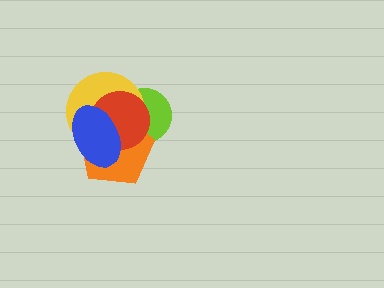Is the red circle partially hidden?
Yes, it is partially covered by another shape.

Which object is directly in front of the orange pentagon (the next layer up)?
The red circle is directly in front of the orange pentagon.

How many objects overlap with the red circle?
4 objects overlap with the red circle.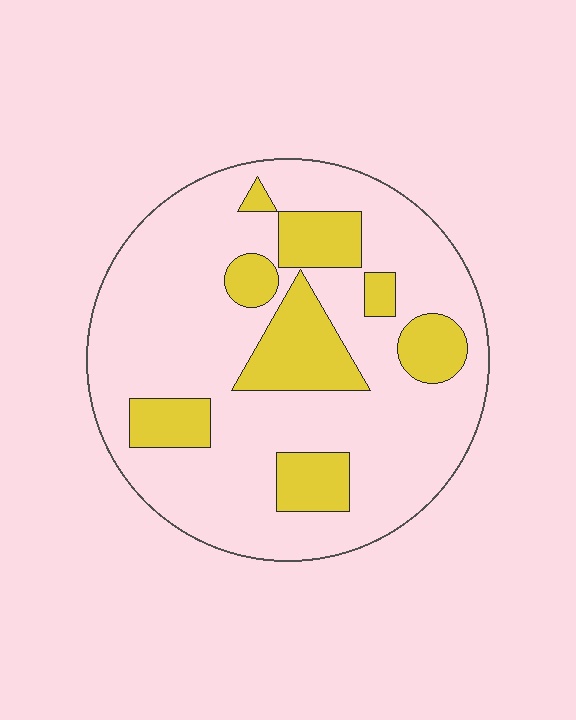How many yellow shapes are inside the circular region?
8.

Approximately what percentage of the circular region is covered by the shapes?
Approximately 25%.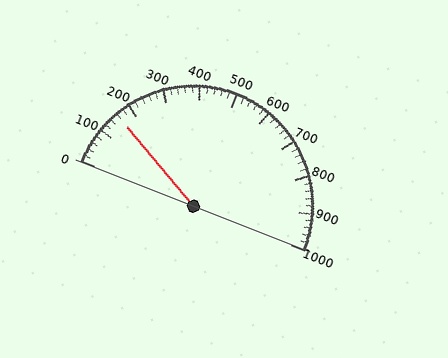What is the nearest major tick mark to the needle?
The nearest major tick mark is 200.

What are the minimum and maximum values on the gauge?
The gauge ranges from 0 to 1000.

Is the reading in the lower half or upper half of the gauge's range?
The reading is in the lower half of the range (0 to 1000).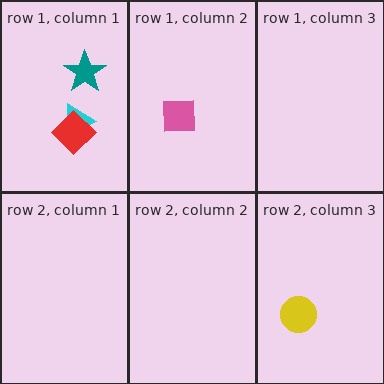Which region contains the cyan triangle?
The row 1, column 1 region.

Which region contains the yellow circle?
The row 2, column 3 region.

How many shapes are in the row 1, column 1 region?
3.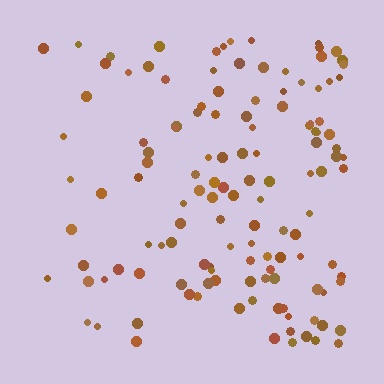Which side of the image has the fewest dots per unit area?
The left.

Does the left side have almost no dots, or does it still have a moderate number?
Still a moderate number, just noticeably fewer than the right.